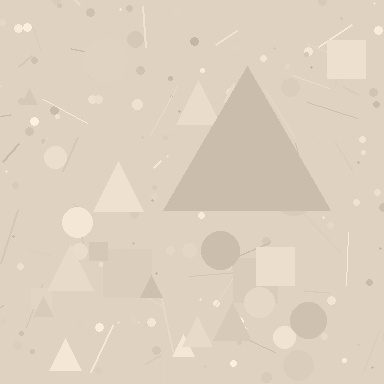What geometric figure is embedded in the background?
A triangle is embedded in the background.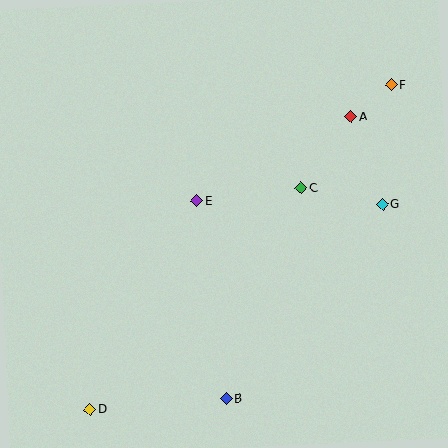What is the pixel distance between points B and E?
The distance between B and E is 200 pixels.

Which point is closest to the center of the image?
Point E at (197, 201) is closest to the center.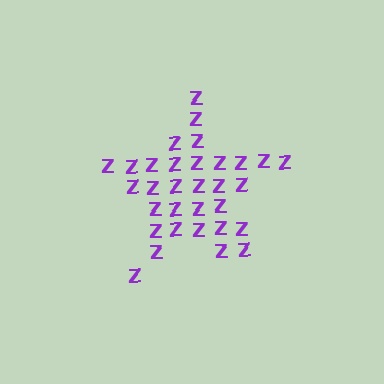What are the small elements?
The small elements are letter Z's.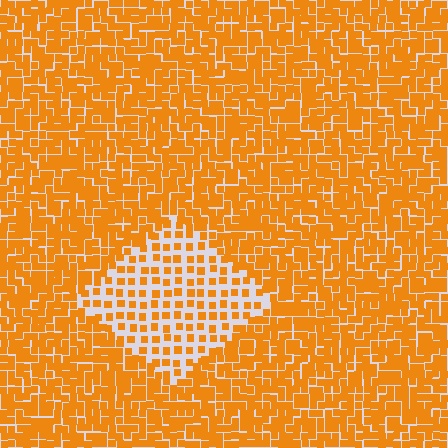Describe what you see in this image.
The image contains small orange elements arranged at two different densities. A diamond-shaped region is visible where the elements are less densely packed than the surrounding area.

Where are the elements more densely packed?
The elements are more densely packed outside the diamond boundary.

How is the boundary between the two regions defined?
The boundary is defined by a change in element density (approximately 2.2x ratio). All elements are the same color, size, and shape.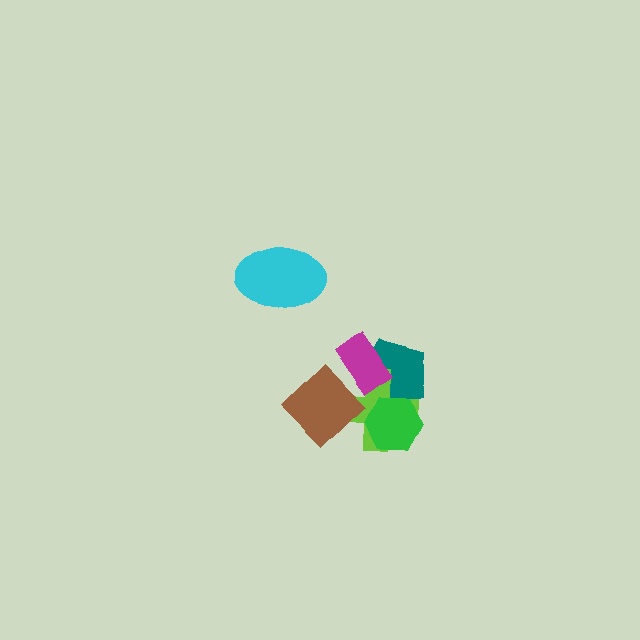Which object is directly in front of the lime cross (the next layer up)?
The magenta rectangle is directly in front of the lime cross.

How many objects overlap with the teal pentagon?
3 objects overlap with the teal pentagon.